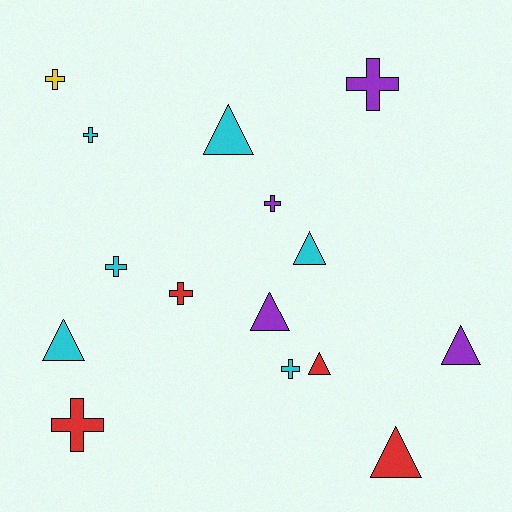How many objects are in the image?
There are 15 objects.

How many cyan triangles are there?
There are 3 cyan triangles.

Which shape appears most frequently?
Cross, with 8 objects.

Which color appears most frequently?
Cyan, with 6 objects.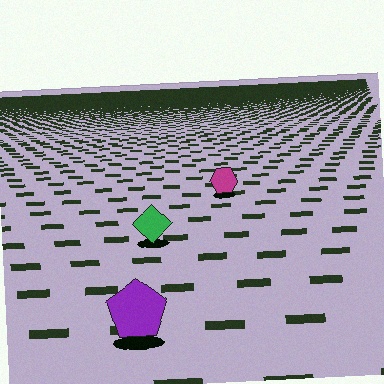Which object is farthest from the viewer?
The magenta hexagon is farthest from the viewer. It appears smaller and the ground texture around it is denser.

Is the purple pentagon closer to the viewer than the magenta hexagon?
Yes. The purple pentagon is closer — you can tell from the texture gradient: the ground texture is coarser near it.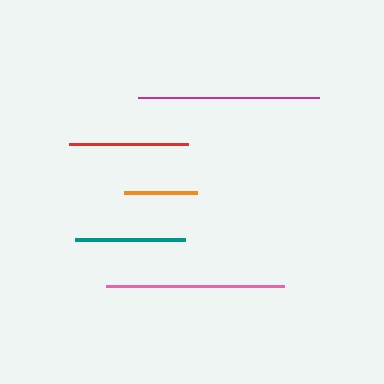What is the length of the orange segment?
The orange segment is approximately 73 pixels long.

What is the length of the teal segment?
The teal segment is approximately 110 pixels long.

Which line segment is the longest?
The magenta line is the longest at approximately 181 pixels.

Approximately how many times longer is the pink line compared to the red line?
The pink line is approximately 1.5 times the length of the red line.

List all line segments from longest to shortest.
From longest to shortest: magenta, pink, red, teal, orange.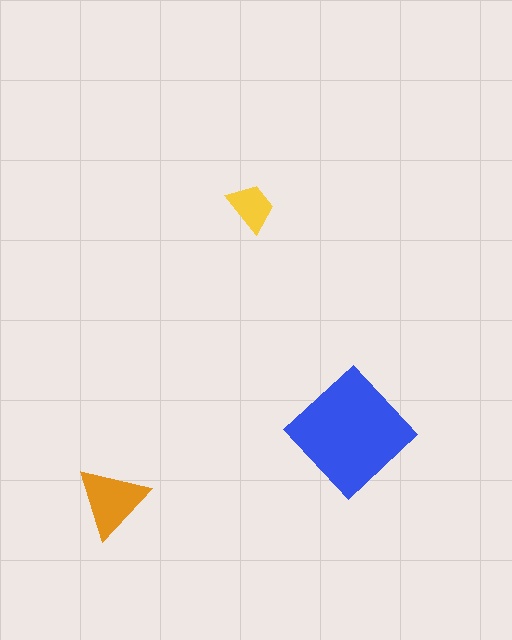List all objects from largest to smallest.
The blue diamond, the orange triangle, the yellow trapezoid.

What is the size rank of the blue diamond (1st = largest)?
1st.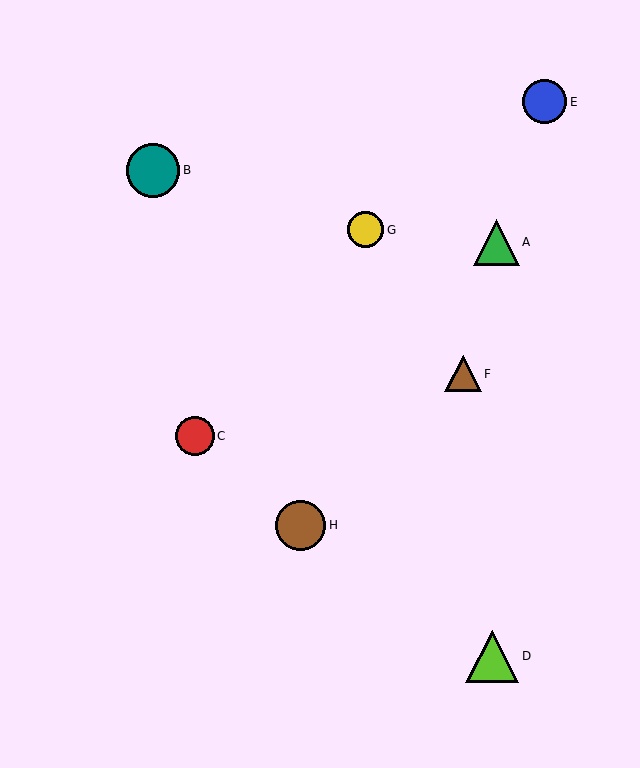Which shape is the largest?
The teal circle (labeled B) is the largest.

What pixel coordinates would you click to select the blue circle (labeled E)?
Click at (544, 102) to select the blue circle E.